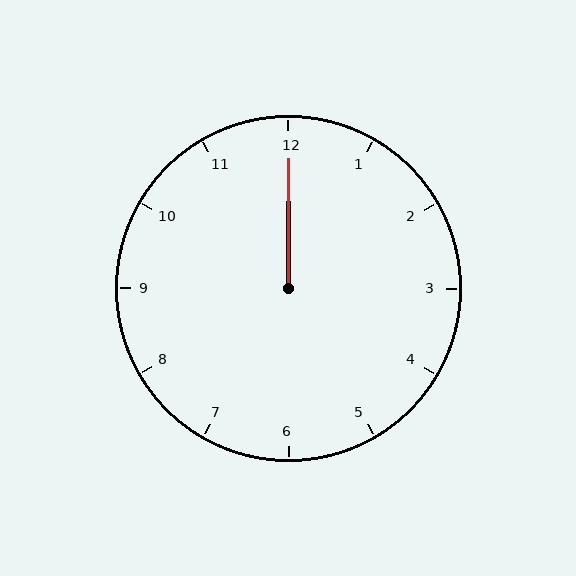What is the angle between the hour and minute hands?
Approximately 0 degrees.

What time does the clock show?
12:00.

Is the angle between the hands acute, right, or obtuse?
It is acute.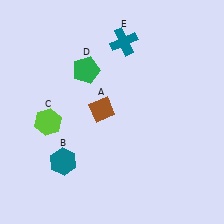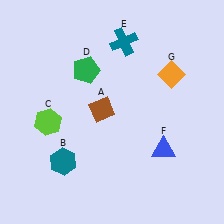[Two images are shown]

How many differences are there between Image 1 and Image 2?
There are 2 differences between the two images.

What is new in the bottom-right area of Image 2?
A blue triangle (F) was added in the bottom-right area of Image 2.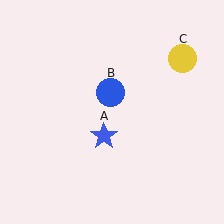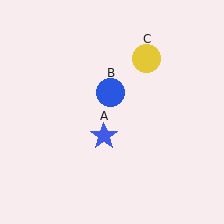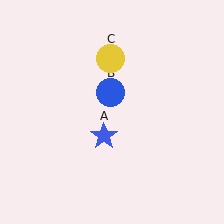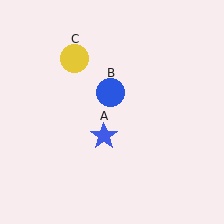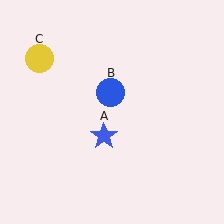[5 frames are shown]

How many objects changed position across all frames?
1 object changed position: yellow circle (object C).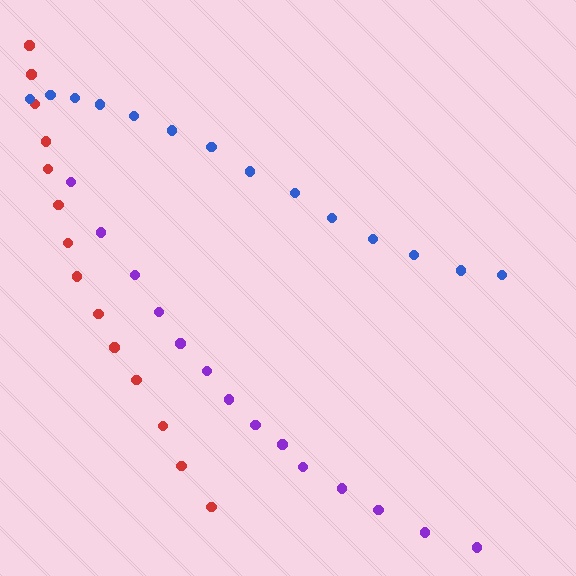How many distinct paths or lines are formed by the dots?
There are 3 distinct paths.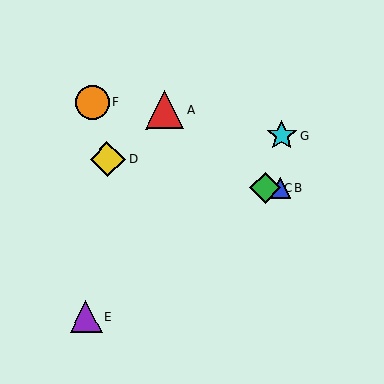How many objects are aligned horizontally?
2 objects (B, C) are aligned horizontally.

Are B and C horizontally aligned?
Yes, both are at y≈188.